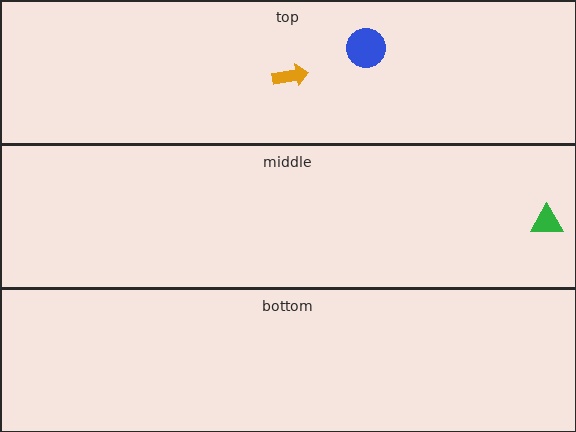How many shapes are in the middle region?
1.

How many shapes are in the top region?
2.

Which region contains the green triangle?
The middle region.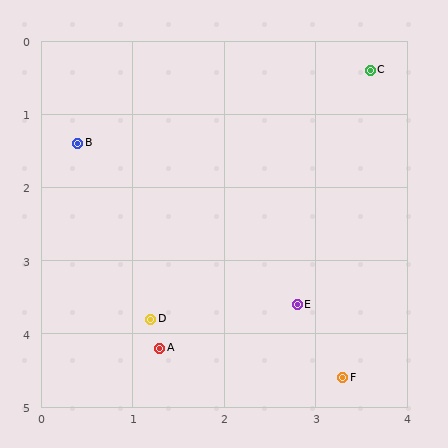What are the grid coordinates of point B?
Point B is at approximately (0.4, 1.4).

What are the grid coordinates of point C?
Point C is at approximately (3.6, 0.4).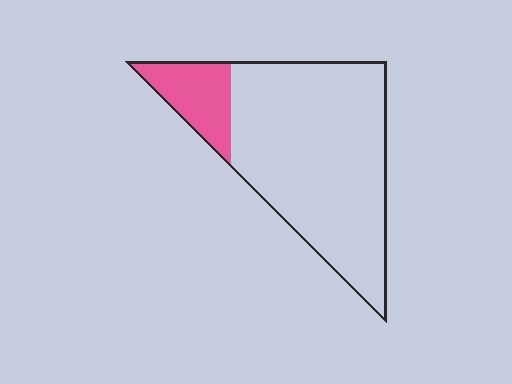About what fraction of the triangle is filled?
About one sixth (1/6).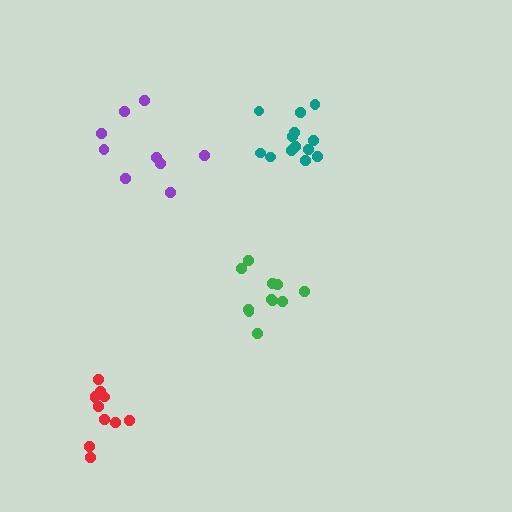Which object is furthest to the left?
The red cluster is leftmost.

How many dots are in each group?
Group 1: 9 dots, Group 2: 11 dots, Group 3: 13 dots, Group 4: 11 dots (44 total).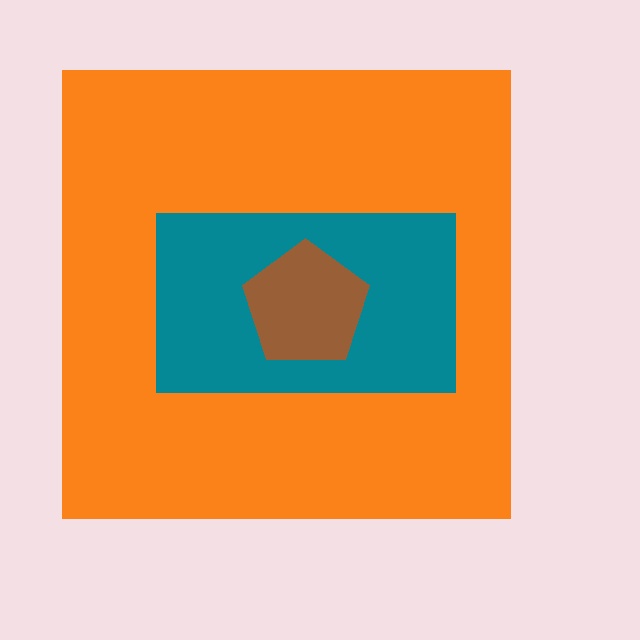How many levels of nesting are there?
3.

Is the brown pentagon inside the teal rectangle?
Yes.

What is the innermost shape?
The brown pentagon.